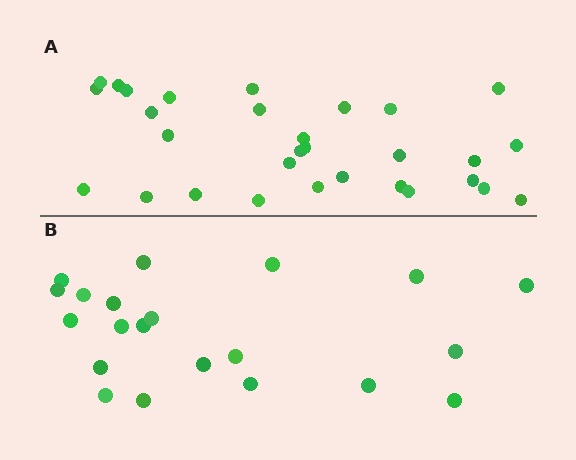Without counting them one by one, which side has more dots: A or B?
Region A (the top region) has more dots.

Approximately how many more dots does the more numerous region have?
Region A has roughly 8 or so more dots than region B.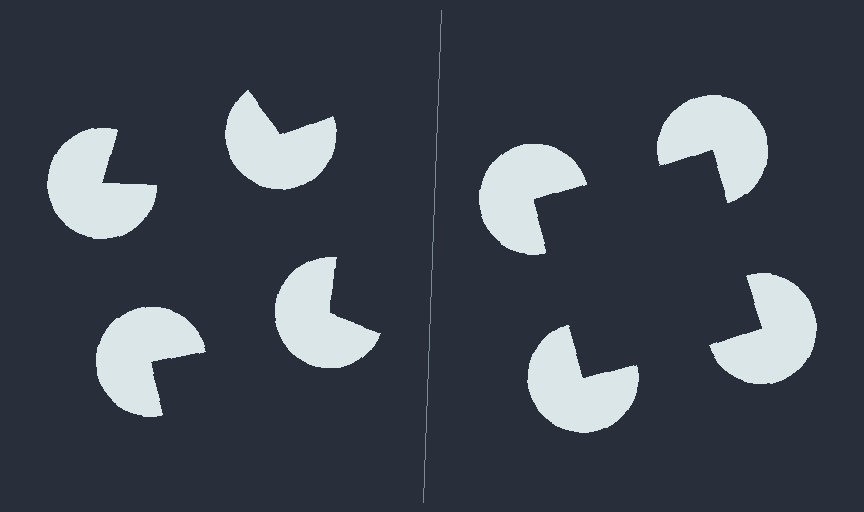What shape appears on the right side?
An illusory square.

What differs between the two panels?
The pac-man discs are positioned identically on both sides; only the wedge orientations differ. On the right they align to a square; on the left they are misaligned.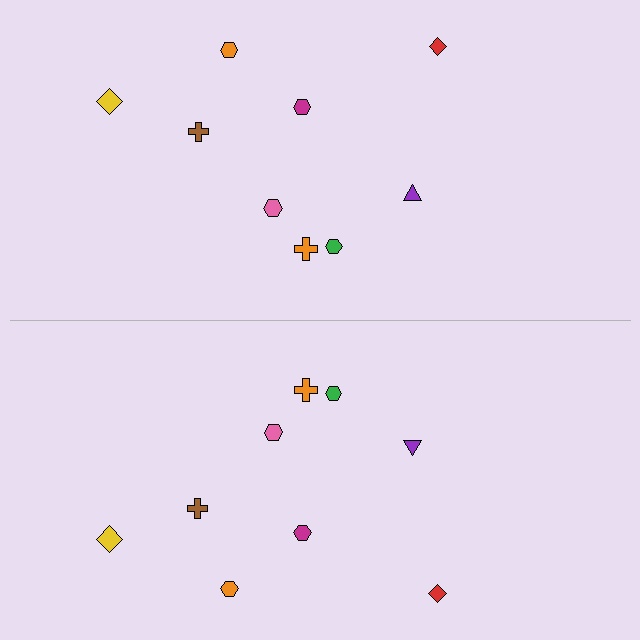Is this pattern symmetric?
Yes, this pattern has bilateral (reflection) symmetry.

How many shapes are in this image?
There are 18 shapes in this image.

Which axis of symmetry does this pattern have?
The pattern has a horizontal axis of symmetry running through the center of the image.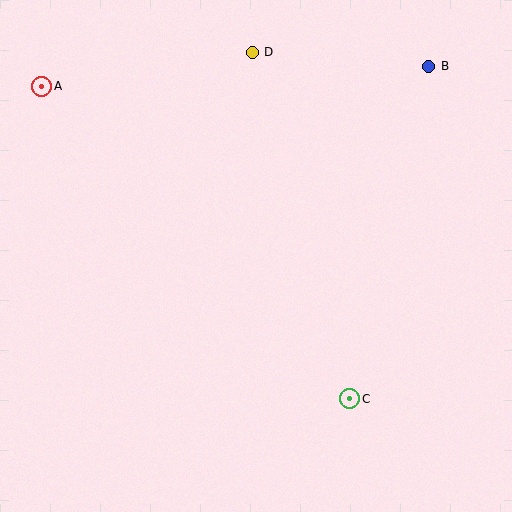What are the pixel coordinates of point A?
Point A is at (42, 86).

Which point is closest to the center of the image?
Point C at (350, 399) is closest to the center.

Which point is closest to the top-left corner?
Point A is closest to the top-left corner.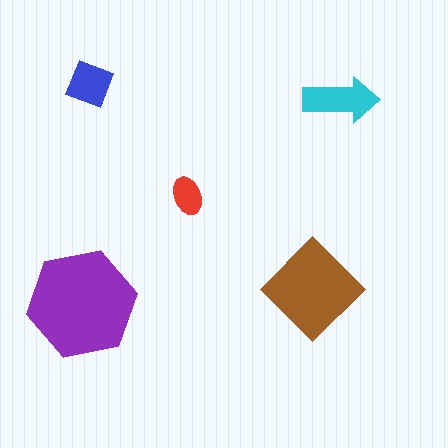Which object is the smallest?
The red ellipse.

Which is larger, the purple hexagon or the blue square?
The purple hexagon.